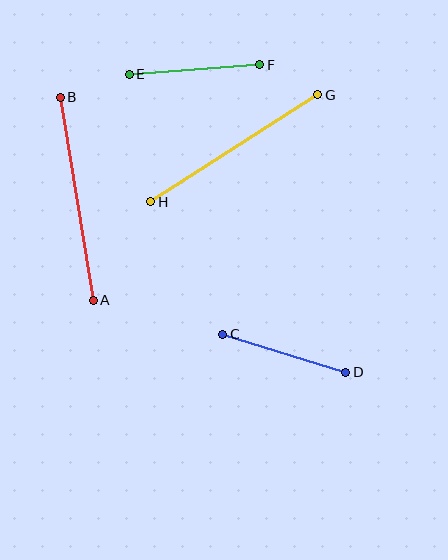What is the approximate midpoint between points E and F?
The midpoint is at approximately (195, 69) pixels.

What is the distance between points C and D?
The distance is approximately 129 pixels.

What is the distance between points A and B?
The distance is approximately 206 pixels.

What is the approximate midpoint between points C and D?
The midpoint is at approximately (284, 353) pixels.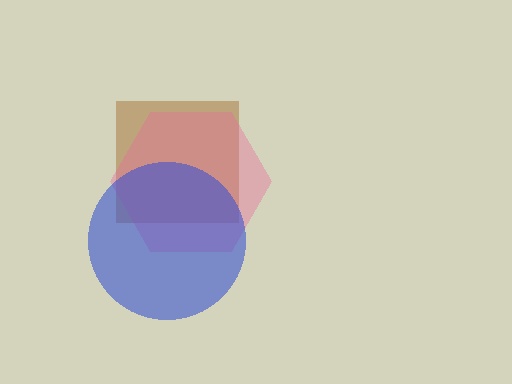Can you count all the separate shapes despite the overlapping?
Yes, there are 3 separate shapes.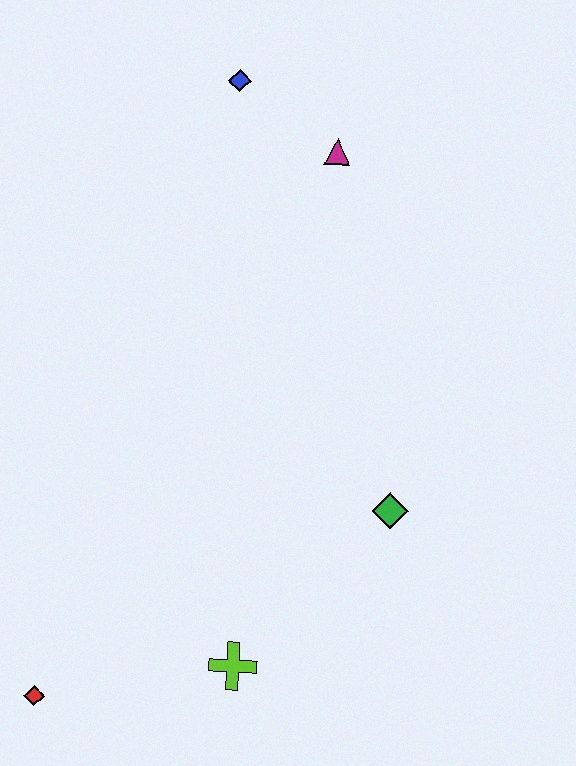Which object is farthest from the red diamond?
The blue diamond is farthest from the red diamond.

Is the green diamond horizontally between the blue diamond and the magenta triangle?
No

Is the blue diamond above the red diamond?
Yes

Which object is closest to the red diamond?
The lime cross is closest to the red diamond.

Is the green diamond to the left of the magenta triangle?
No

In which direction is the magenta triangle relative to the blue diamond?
The magenta triangle is to the right of the blue diamond.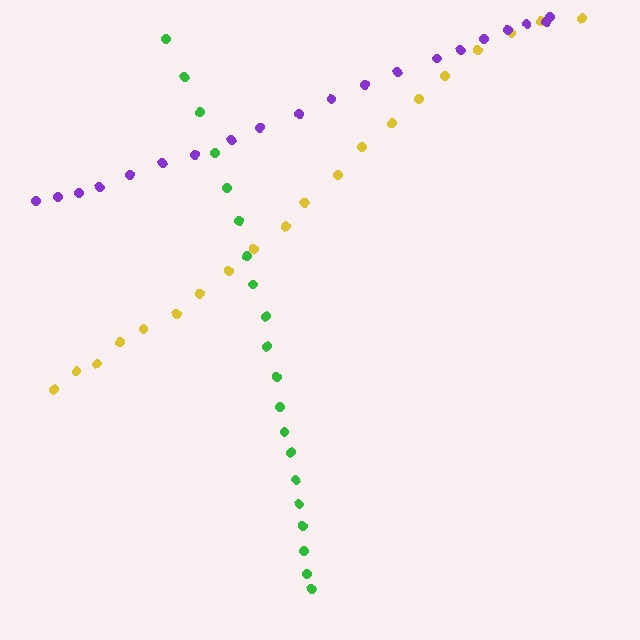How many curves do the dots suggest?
There are 3 distinct paths.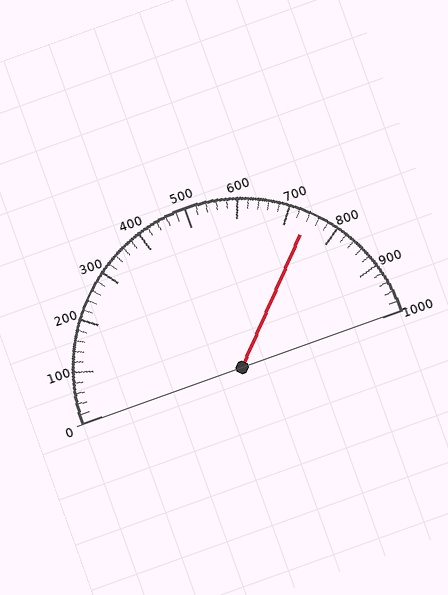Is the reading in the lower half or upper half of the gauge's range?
The reading is in the upper half of the range (0 to 1000).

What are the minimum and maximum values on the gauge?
The gauge ranges from 0 to 1000.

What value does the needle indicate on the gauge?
The needle indicates approximately 740.